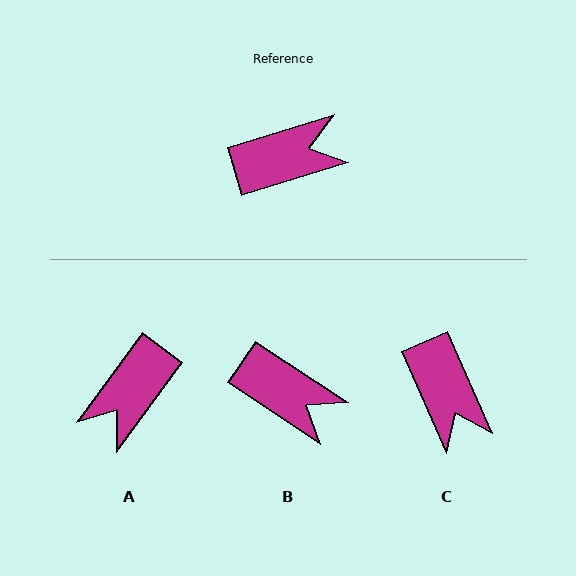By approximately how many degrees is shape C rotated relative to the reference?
Approximately 83 degrees clockwise.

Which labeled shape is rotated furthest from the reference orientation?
A, about 143 degrees away.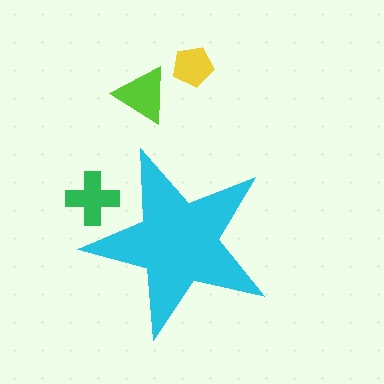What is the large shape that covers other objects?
A cyan star.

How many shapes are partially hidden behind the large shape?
1 shape is partially hidden.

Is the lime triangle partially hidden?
No, the lime triangle is fully visible.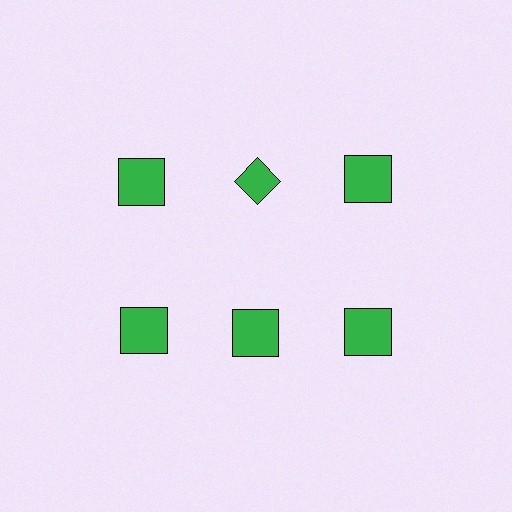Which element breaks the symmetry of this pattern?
The green diamond in the top row, second from left column breaks the symmetry. All other shapes are green squares.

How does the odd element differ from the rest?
It has a different shape: diamond instead of square.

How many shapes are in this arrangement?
There are 6 shapes arranged in a grid pattern.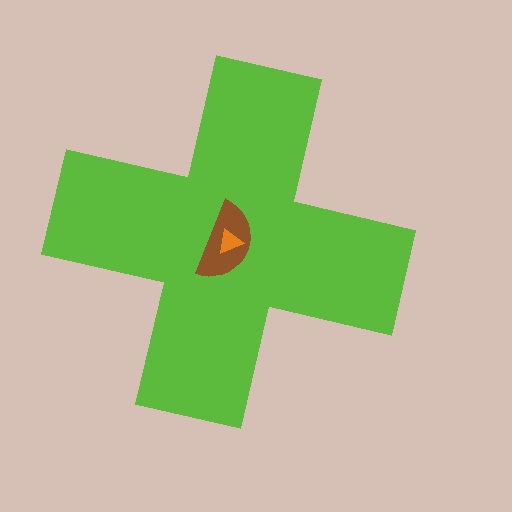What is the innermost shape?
The orange triangle.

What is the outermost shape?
The lime cross.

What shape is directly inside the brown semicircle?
The orange triangle.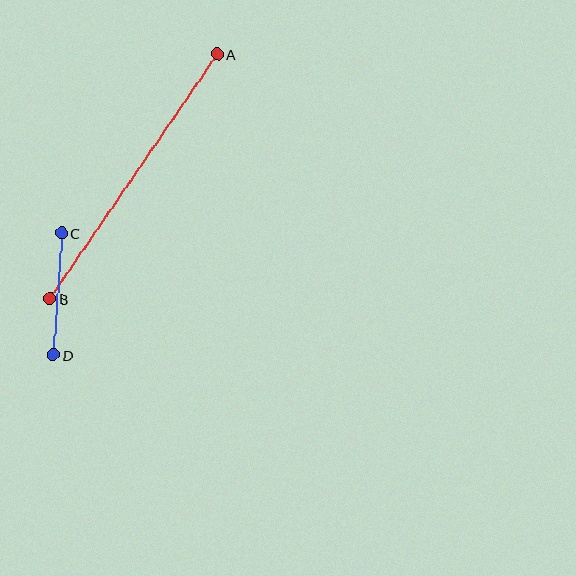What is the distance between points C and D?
The distance is approximately 122 pixels.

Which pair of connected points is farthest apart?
Points A and B are farthest apart.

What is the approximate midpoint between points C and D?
The midpoint is at approximately (57, 294) pixels.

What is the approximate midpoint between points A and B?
The midpoint is at approximately (134, 176) pixels.